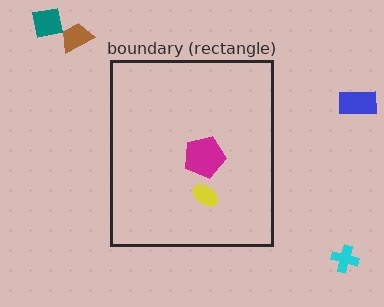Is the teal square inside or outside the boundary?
Outside.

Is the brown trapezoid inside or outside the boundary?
Outside.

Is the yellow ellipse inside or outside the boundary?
Inside.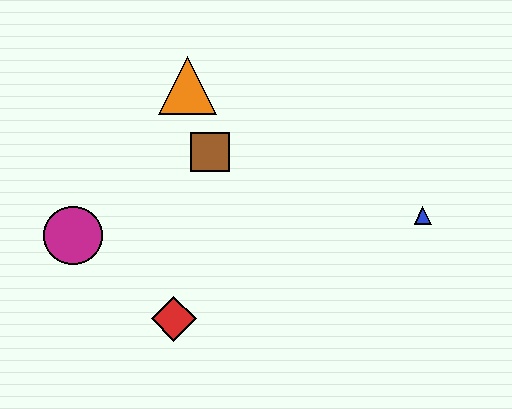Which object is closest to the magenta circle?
The red diamond is closest to the magenta circle.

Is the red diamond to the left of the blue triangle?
Yes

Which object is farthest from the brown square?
The blue triangle is farthest from the brown square.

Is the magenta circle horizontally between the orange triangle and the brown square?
No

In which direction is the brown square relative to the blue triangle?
The brown square is to the left of the blue triangle.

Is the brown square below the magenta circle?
No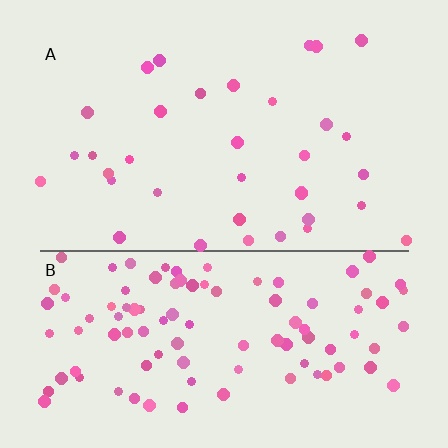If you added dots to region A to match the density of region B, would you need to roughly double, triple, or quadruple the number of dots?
Approximately triple.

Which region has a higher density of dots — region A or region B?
B (the bottom).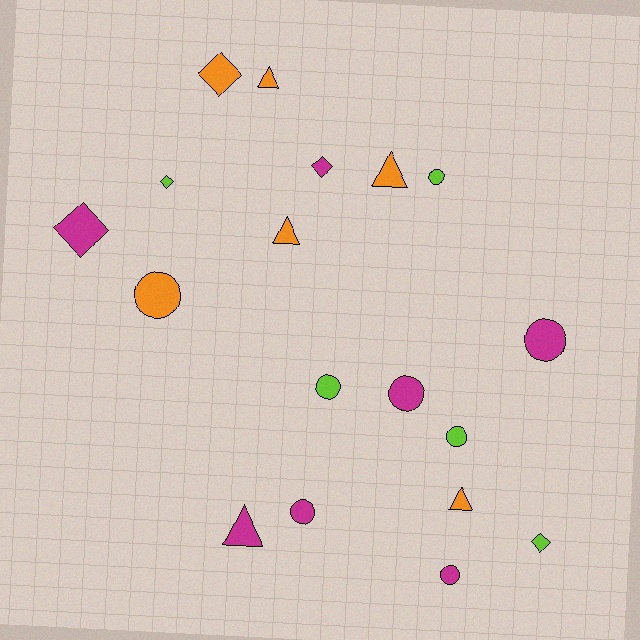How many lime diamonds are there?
There are 2 lime diamonds.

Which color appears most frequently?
Magenta, with 7 objects.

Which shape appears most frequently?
Circle, with 8 objects.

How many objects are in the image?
There are 18 objects.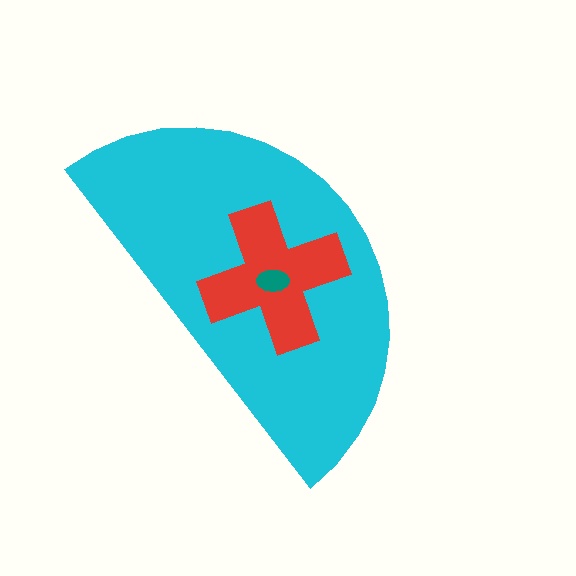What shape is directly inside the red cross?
The teal ellipse.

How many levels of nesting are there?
3.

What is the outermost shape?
The cyan semicircle.